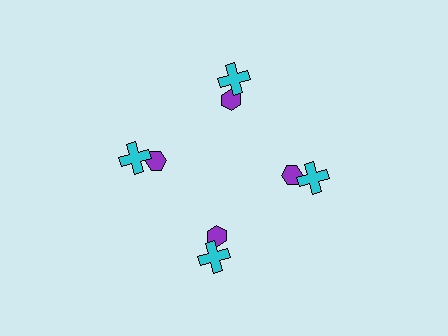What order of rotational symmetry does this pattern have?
This pattern has 4-fold rotational symmetry.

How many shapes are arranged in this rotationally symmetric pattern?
There are 8 shapes, arranged in 4 groups of 2.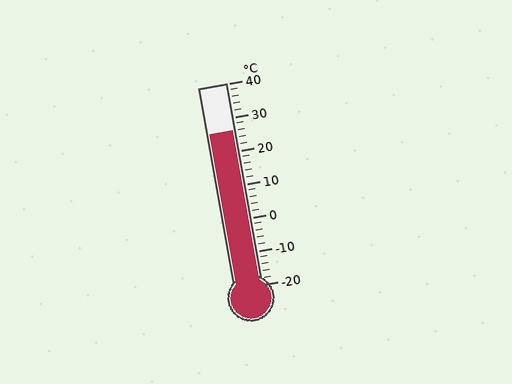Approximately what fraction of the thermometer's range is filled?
The thermometer is filled to approximately 75% of its range.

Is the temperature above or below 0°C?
The temperature is above 0°C.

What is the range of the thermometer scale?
The thermometer scale ranges from -20°C to 40°C.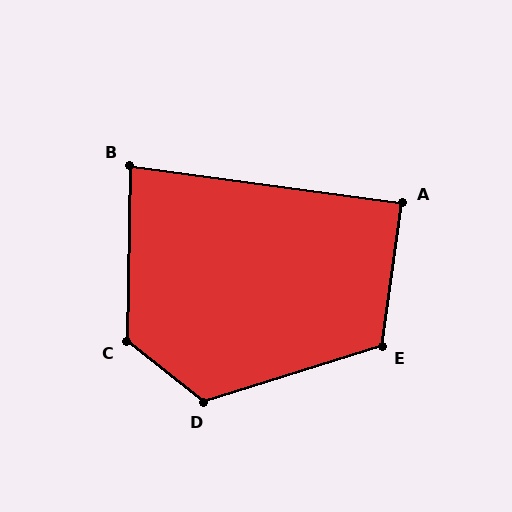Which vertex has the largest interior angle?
C, at approximately 127 degrees.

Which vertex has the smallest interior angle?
B, at approximately 83 degrees.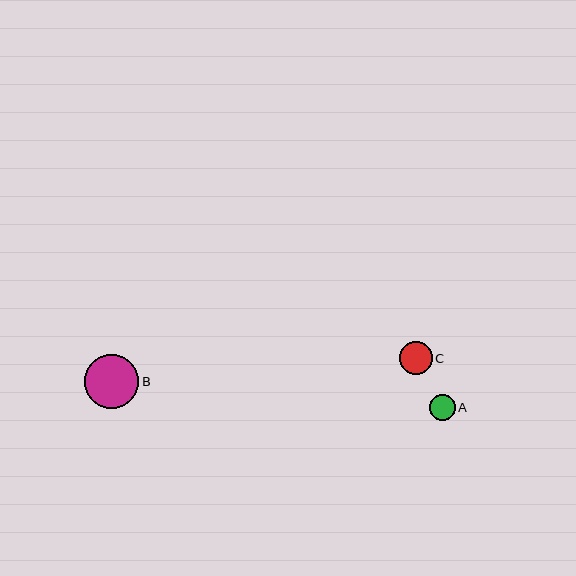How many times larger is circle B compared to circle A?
Circle B is approximately 2.1 times the size of circle A.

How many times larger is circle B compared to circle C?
Circle B is approximately 1.7 times the size of circle C.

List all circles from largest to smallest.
From largest to smallest: B, C, A.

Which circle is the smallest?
Circle A is the smallest with a size of approximately 26 pixels.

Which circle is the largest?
Circle B is the largest with a size of approximately 54 pixels.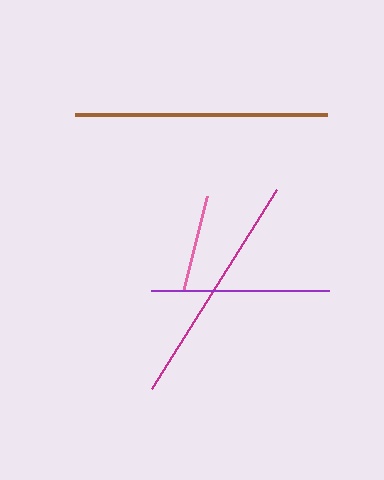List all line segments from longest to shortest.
From longest to shortest: brown, magenta, purple, pink.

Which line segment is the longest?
The brown line is the longest at approximately 252 pixels.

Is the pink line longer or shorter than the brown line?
The brown line is longer than the pink line.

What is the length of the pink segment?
The pink segment is approximately 97 pixels long.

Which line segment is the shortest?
The pink line is the shortest at approximately 97 pixels.